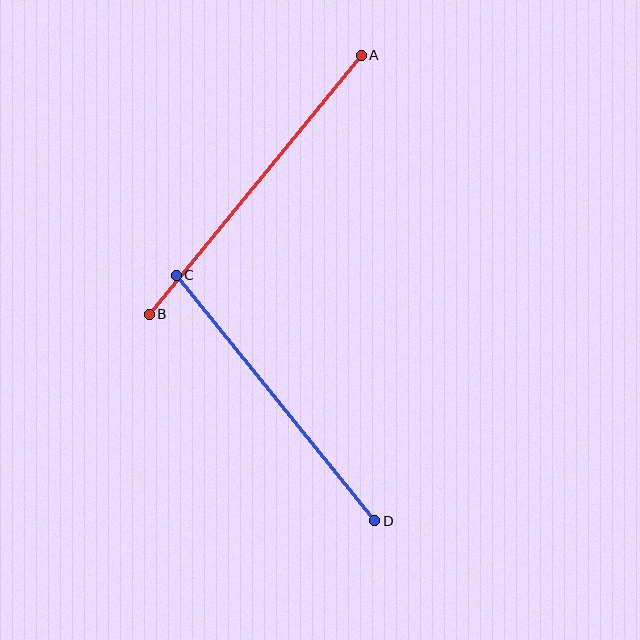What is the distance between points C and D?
The distance is approximately 316 pixels.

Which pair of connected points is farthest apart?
Points A and B are farthest apart.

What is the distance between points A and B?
The distance is approximately 335 pixels.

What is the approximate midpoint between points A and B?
The midpoint is at approximately (255, 185) pixels.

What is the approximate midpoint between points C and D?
The midpoint is at approximately (275, 398) pixels.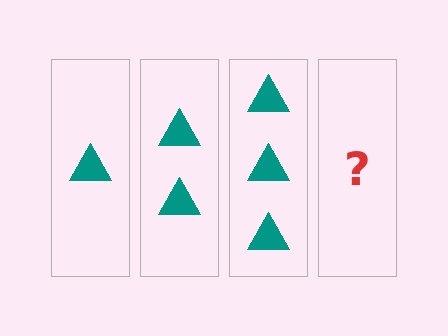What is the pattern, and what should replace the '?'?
The pattern is that each step adds one more triangle. The '?' should be 4 triangles.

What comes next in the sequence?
The next element should be 4 triangles.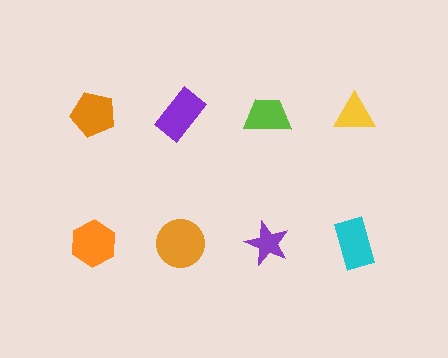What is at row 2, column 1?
An orange hexagon.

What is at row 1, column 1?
An orange pentagon.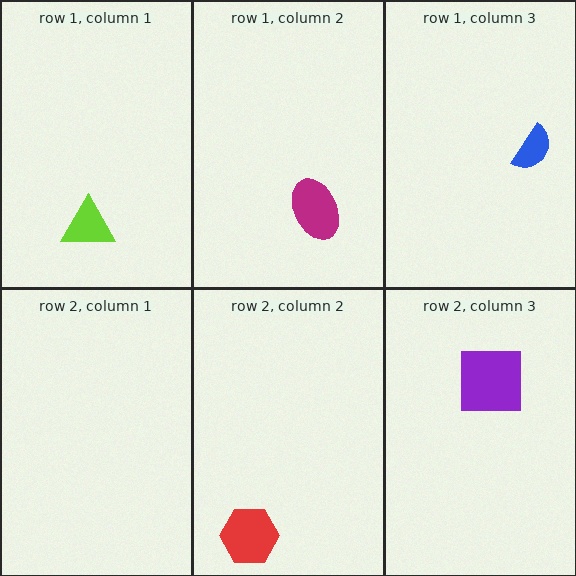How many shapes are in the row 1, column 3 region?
1.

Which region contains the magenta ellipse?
The row 1, column 2 region.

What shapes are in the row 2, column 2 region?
The red hexagon.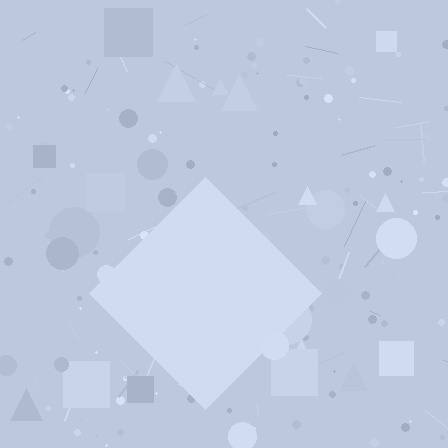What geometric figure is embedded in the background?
A diamond is embedded in the background.